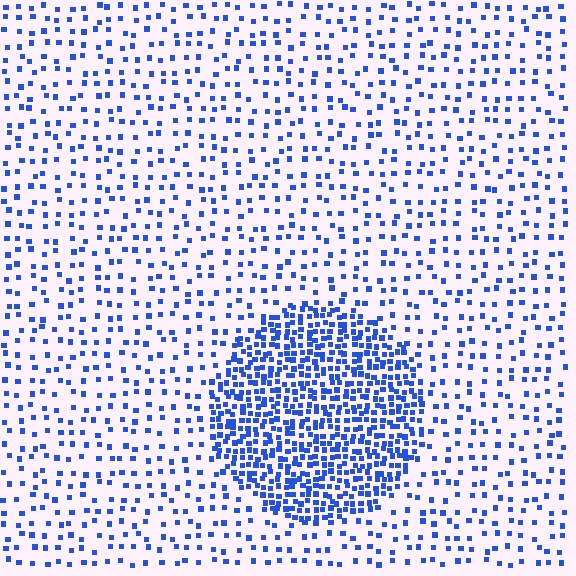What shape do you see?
I see a circle.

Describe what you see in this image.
The image contains small blue elements arranged at two different densities. A circle-shaped region is visible where the elements are more densely packed than the surrounding area.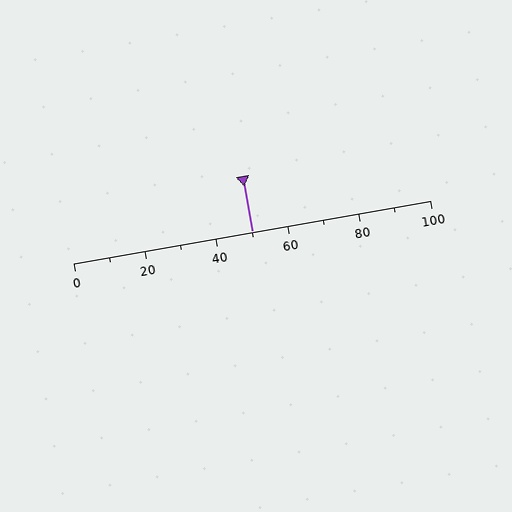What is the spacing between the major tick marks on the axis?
The major ticks are spaced 20 apart.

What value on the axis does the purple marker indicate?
The marker indicates approximately 50.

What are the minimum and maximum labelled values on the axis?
The axis runs from 0 to 100.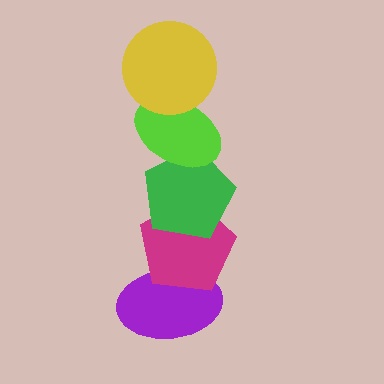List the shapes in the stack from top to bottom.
From top to bottom: the yellow circle, the lime ellipse, the green pentagon, the magenta pentagon, the purple ellipse.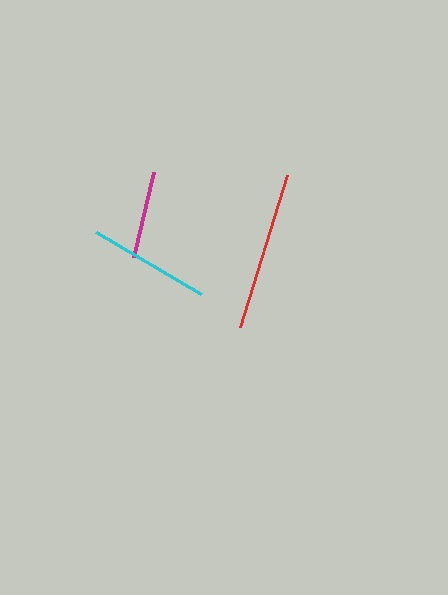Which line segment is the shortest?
The magenta line is the shortest at approximately 88 pixels.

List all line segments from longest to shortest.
From longest to shortest: red, cyan, magenta.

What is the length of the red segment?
The red segment is approximately 159 pixels long.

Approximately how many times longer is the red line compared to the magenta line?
The red line is approximately 1.8 times the length of the magenta line.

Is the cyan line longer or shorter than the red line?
The red line is longer than the cyan line.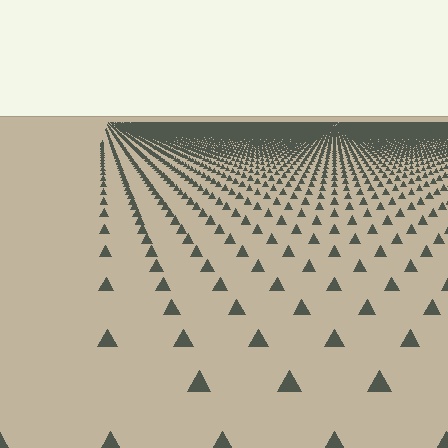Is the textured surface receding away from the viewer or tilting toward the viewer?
The surface is receding away from the viewer. Texture elements get smaller and denser toward the top.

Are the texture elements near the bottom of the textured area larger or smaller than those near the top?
Larger. Near the bottom, elements are closer to the viewer and appear at a bigger on-screen size.